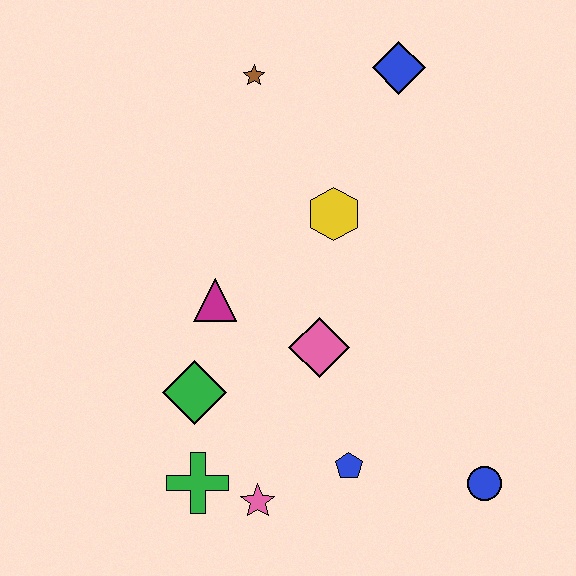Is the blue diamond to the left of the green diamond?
No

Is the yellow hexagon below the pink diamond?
No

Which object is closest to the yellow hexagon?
The pink diamond is closest to the yellow hexagon.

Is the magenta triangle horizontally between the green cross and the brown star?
Yes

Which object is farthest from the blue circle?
The brown star is farthest from the blue circle.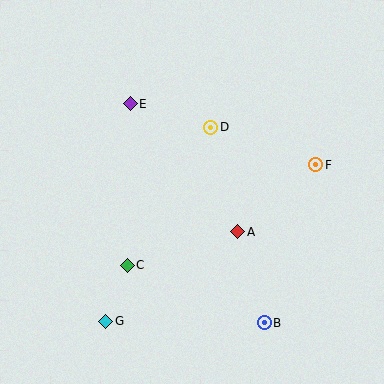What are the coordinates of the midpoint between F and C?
The midpoint between F and C is at (221, 215).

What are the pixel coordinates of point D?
Point D is at (211, 127).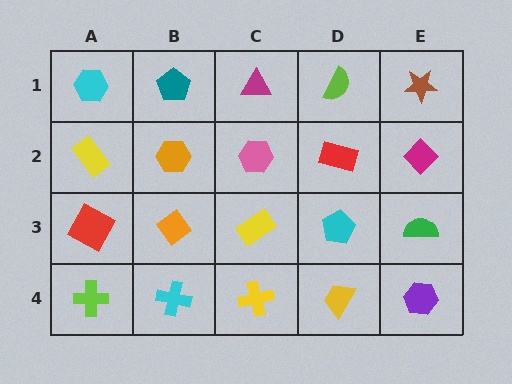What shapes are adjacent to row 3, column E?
A magenta diamond (row 2, column E), a purple hexagon (row 4, column E), a cyan pentagon (row 3, column D).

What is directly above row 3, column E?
A magenta diamond.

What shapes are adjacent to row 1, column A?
A yellow rectangle (row 2, column A), a teal pentagon (row 1, column B).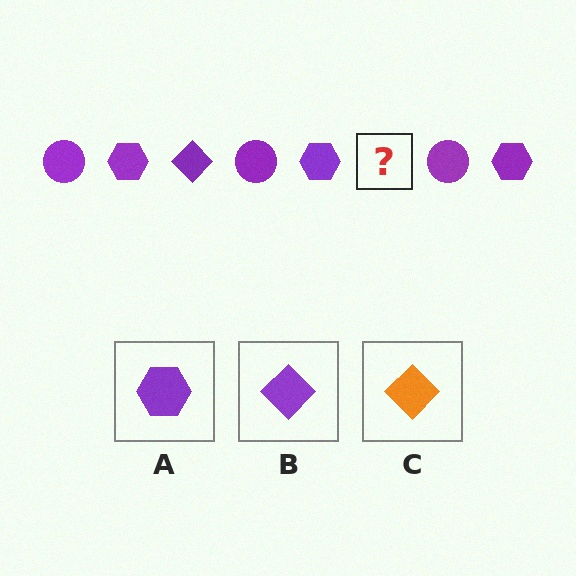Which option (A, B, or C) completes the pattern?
B.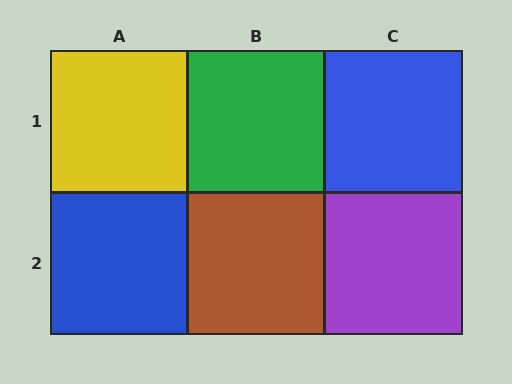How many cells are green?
1 cell is green.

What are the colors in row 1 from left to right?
Yellow, green, blue.